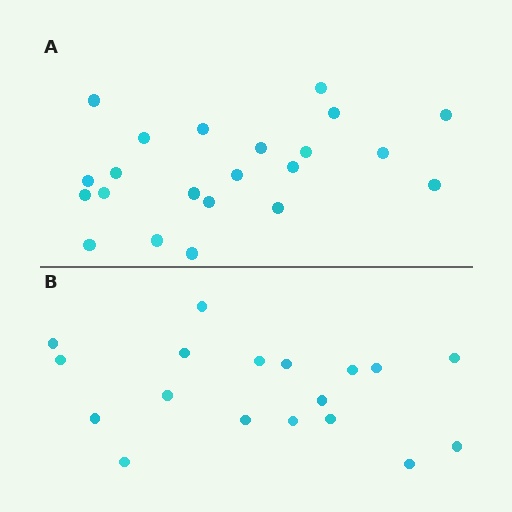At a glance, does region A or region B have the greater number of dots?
Region A (the top region) has more dots.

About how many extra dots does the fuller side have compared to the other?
Region A has about 4 more dots than region B.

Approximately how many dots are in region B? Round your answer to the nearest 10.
About 20 dots. (The exact count is 18, which rounds to 20.)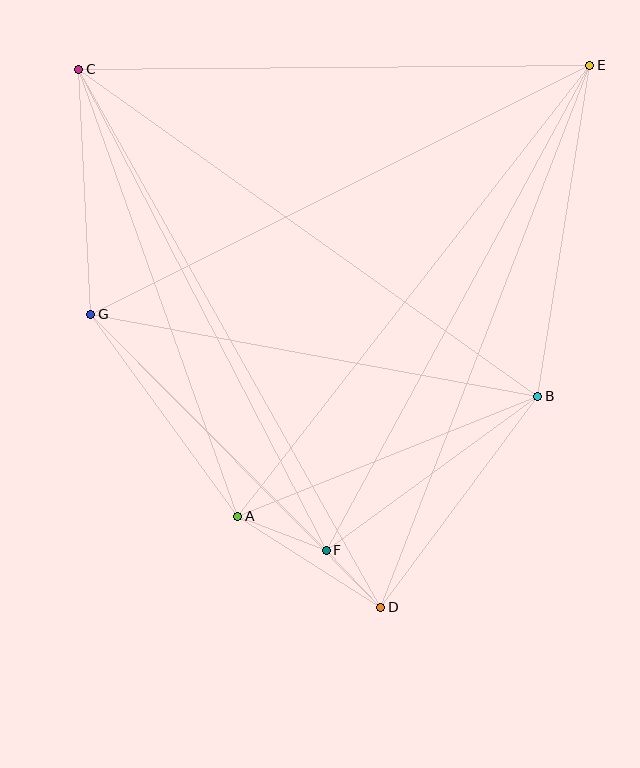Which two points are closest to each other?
Points D and F are closest to each other.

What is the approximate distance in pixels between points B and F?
The distance between B and F is approximately 262 pixels.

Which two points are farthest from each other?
Points C and D are farthest from each other.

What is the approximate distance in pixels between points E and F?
The distance between E and F is approximately 552 pixels.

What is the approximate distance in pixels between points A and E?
The distance between A and E is approximately 572 pixels.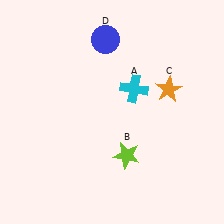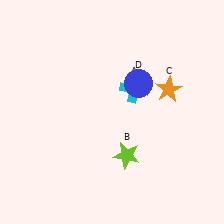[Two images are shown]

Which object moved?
The blue circle (D) moved down.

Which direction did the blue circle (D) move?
The blue circle (D) moved down.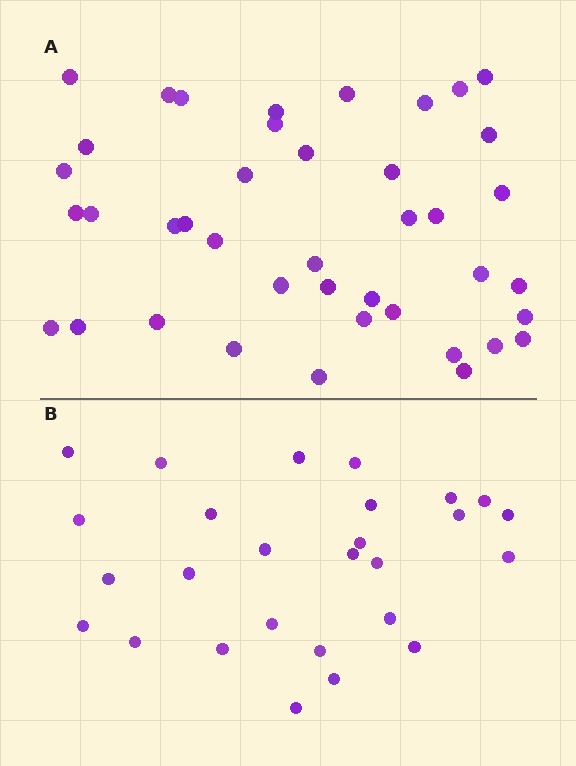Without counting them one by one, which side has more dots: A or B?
Region A (the top region) has more dots.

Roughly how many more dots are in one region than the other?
Region A has approximately 15 more dots than region B.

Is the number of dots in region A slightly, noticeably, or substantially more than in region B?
Region A has substantially more. The ratio is roughly 1.5 to 1.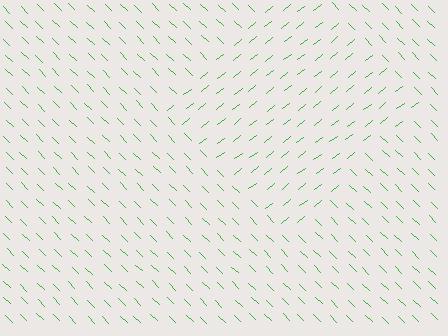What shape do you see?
I see a diamond.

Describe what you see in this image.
The image is filled with small green line segments. A diamond region in the image has lines oriented differently from the surrounding lines, creating a visible texture boundary.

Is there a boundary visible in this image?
Yes, there is a texture boundary formed by a change in line orientation.